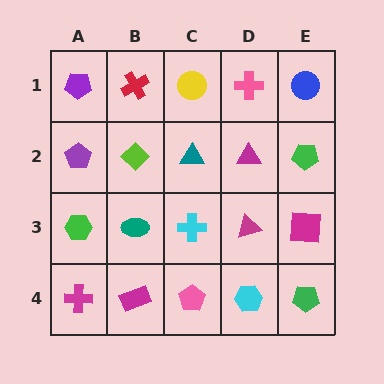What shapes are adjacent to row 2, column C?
A yellow circle (row 1, column C), a cyan cross (row 3, column C), a lime diamond (row 2, column B), a magenta triangle (row 2, column D).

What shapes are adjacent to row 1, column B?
A lime diamond (row 2, column B), a purple pentagon (row 1, column A), a yellow circle (row 1, column C).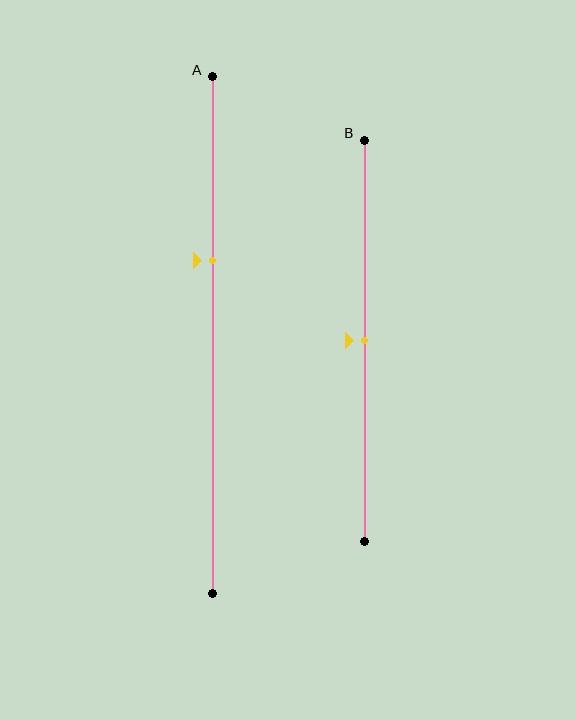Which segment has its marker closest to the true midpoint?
Segment B has its marker closest to the true midpoint.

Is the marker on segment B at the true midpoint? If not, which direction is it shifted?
Yes, the marker on segment B is at the true midpoint.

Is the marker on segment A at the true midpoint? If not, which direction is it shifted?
No, the marker on segment A is shifted upward by about 15% of the segment length.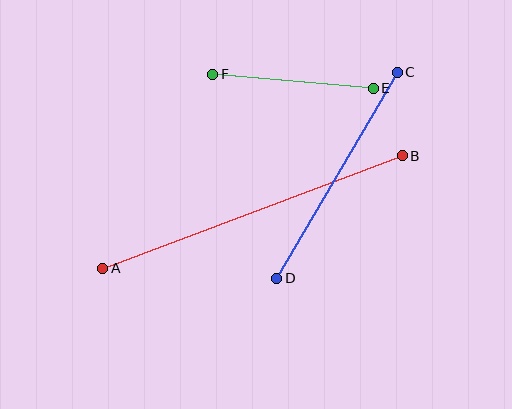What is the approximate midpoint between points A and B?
The midpoint is at approximately (252, 212) pixels.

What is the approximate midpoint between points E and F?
The midpoint is at approximately (293, 81) pixels.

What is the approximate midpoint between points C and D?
The midpoint is at approximately (337, 175) pixels.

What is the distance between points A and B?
The distance is approximately 320 pixels.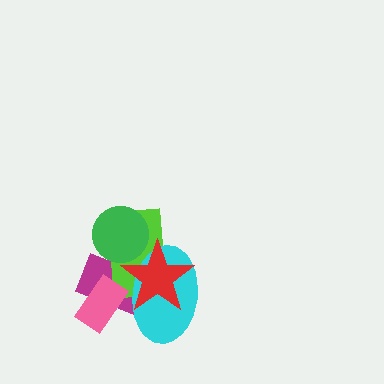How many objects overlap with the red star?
4 objects overlap with the red star.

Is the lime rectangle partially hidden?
Yes, it is partially covered by another shape.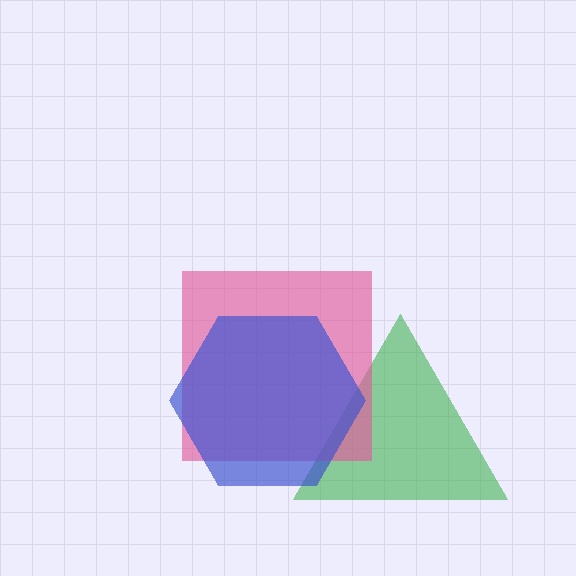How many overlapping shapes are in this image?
There are 3 overlapping shapes in the image.